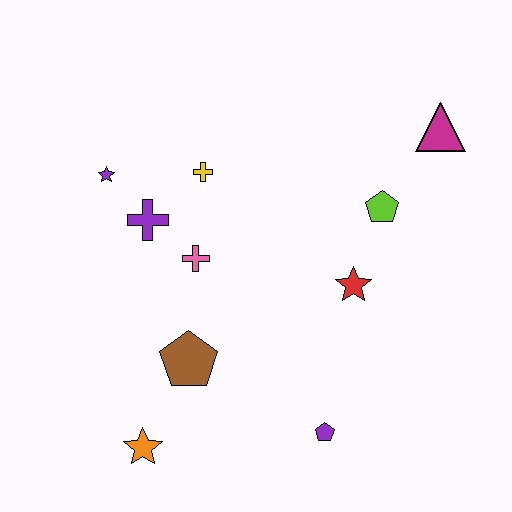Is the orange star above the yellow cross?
No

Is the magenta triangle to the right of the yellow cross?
Yes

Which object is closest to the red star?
The lime pentagon is closest to the red star.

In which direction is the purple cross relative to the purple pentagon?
The purple cross is above the purple pentagon.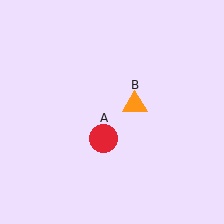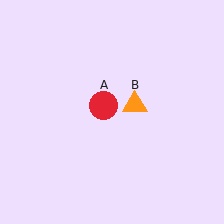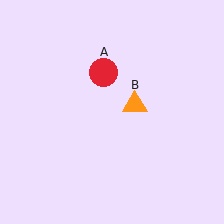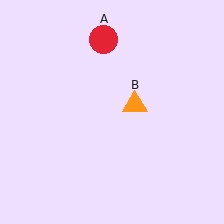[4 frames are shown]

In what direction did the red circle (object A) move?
The red circle (object A) moved up.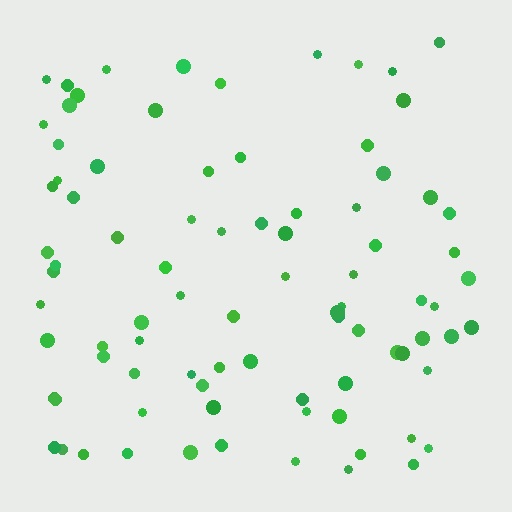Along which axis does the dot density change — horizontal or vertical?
Vertical.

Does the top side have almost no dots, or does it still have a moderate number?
Still a moderate number, just noticeably fewer than the bottom.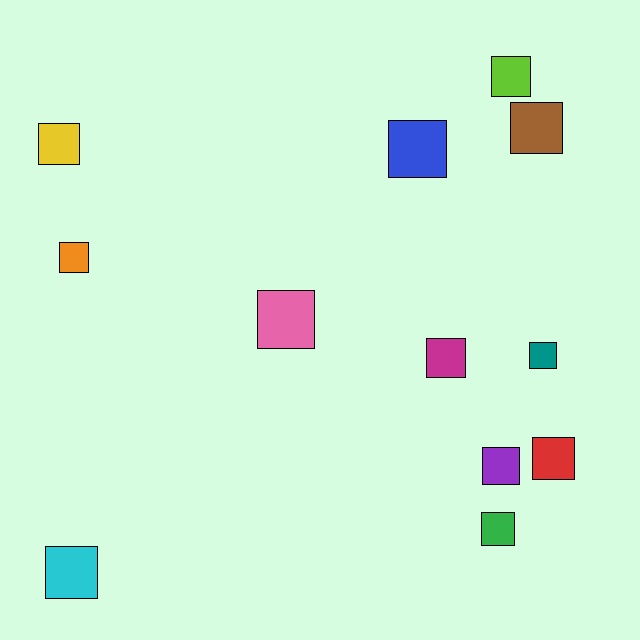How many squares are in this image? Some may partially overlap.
There are 12 squares.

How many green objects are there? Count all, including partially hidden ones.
There is 1 green object.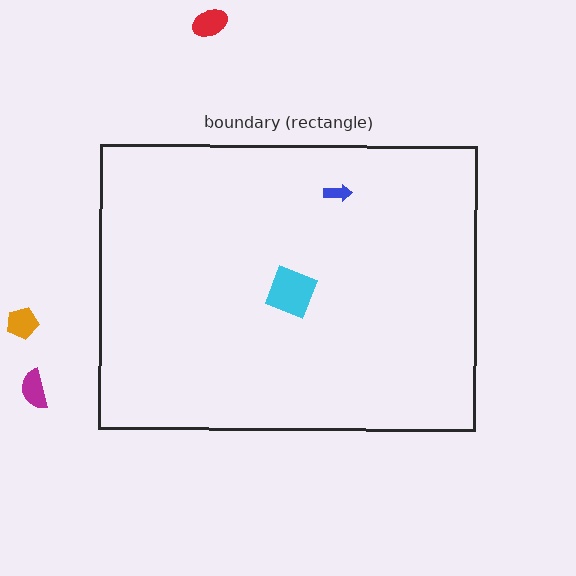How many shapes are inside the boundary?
2 inside, 3 outside.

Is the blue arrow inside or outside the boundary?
Inside.